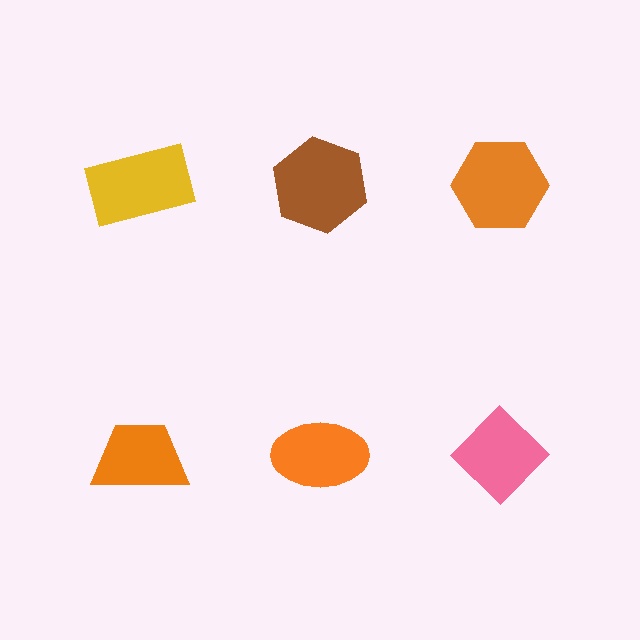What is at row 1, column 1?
A yellow rectangle.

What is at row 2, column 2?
An orange ellipse.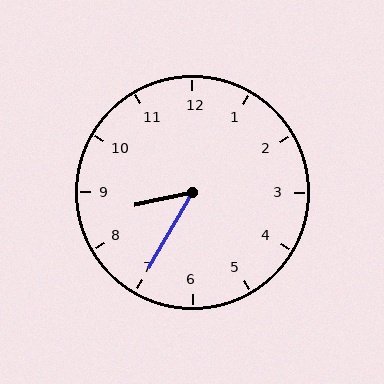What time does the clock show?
8:35.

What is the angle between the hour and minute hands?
Approximately 48 degrees.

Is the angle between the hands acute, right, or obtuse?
It is acute.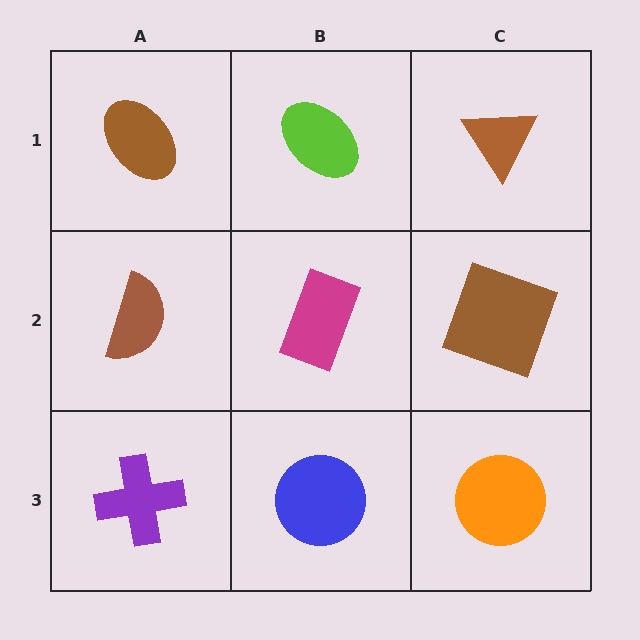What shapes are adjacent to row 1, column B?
A magenta rectangle (row 2, column B), a brown ellipse (row 1, column A), a brown triangle (row 1, column C).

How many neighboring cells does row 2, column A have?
3.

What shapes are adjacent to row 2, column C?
A brown triangle (row 1, column C), an orange circle (row 3, column C), a magenta rectangle (row 2, column B).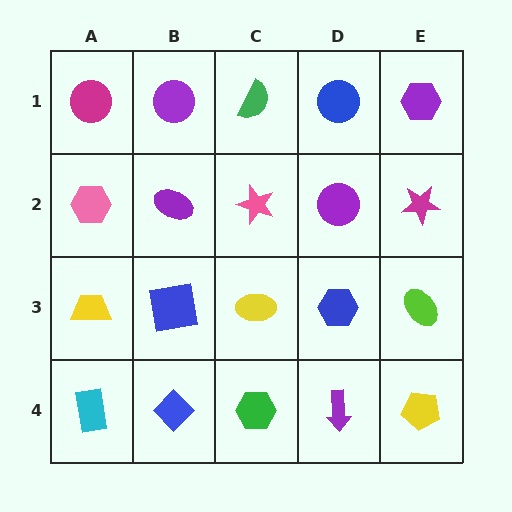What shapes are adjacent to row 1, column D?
A purple circle (row 2, column D), a green semicircle (row 1, column C), a purple hexagon (row 1, column E).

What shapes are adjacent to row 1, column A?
A pink hexagon (row 2, column A), a purple circle (row 1, column B).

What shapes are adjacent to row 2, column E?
A purple hexagon (row 1, column E), a lime ellipse (row 3, column E), a purple circle (row 2, column D).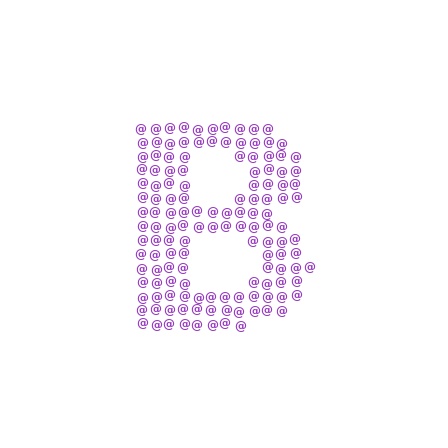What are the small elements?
The small elements are at signs.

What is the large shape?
The large shape is the letter B.